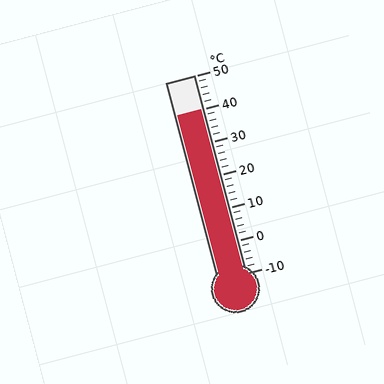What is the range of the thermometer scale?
The thermometer scale ranges from -10°C to 50°C.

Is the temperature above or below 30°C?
The temperature is above 30°C.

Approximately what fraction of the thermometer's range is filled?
The thermometer is filled to approximately 85% of its range.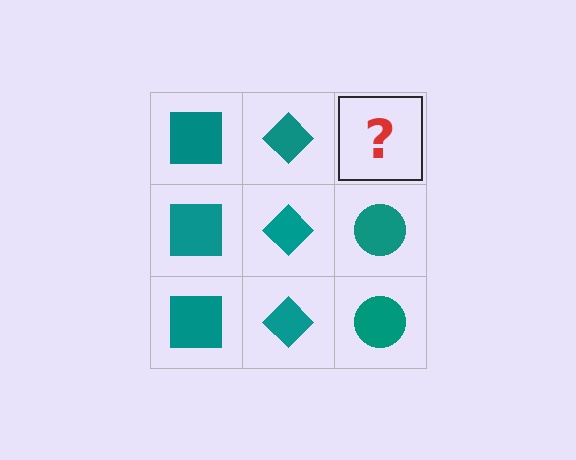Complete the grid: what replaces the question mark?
The question mark should be replaced with a teal circle.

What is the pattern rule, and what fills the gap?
The rule is that each column has a consistent shape. The gap should be filled with a teal circle.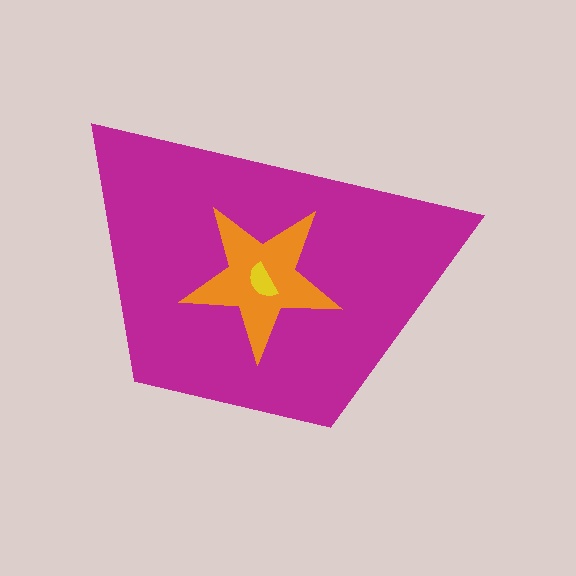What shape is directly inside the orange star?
The yellow semicircle.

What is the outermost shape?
The magenta trapezoid.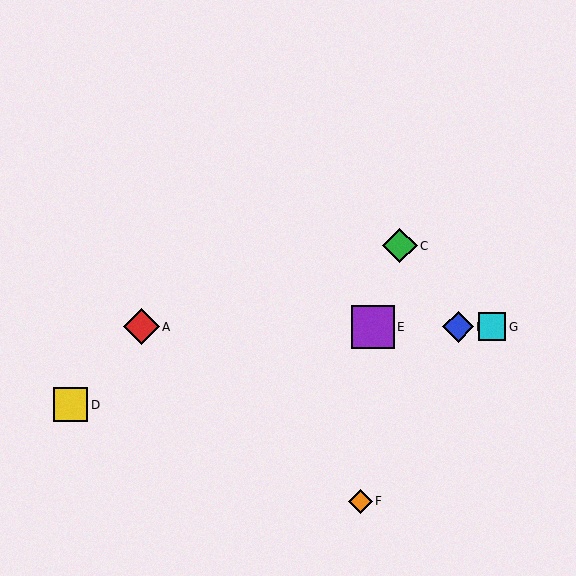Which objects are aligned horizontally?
Objects A, B, E, G are aligned horizontally.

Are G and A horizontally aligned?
Yes, both are at y≈327.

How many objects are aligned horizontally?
4 objects (A, B, E, G) are aligned horizontally.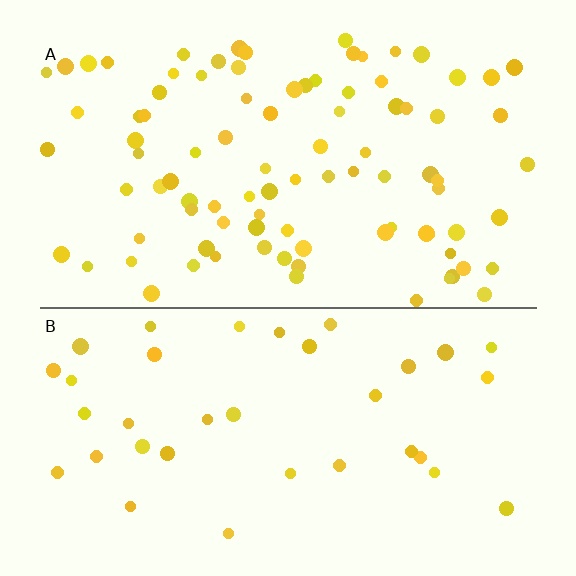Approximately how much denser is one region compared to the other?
Approximately 2.5× — region A over region B.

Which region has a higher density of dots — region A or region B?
A (the top).